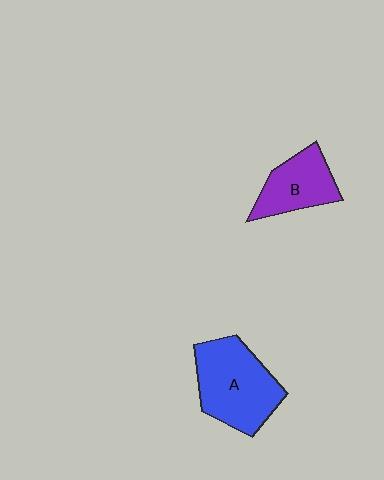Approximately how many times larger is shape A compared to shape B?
Approximately 1.5 times.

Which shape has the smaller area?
Shape B (purple).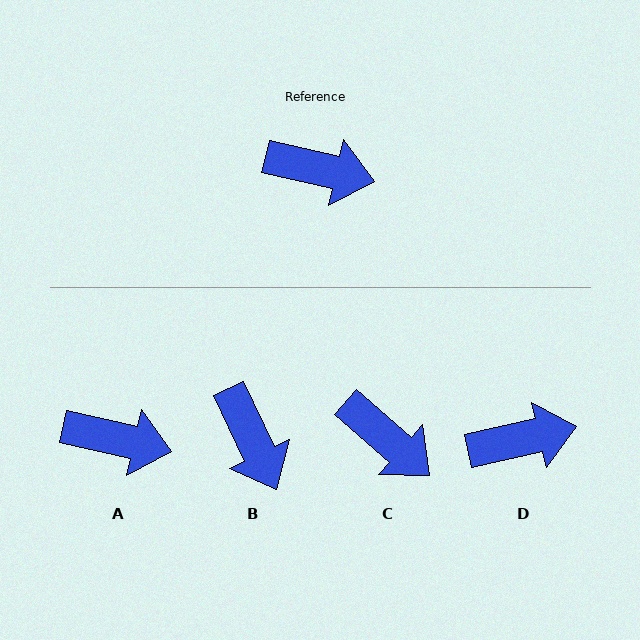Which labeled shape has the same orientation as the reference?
A.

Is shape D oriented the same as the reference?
No, it is off by about 25 degrees.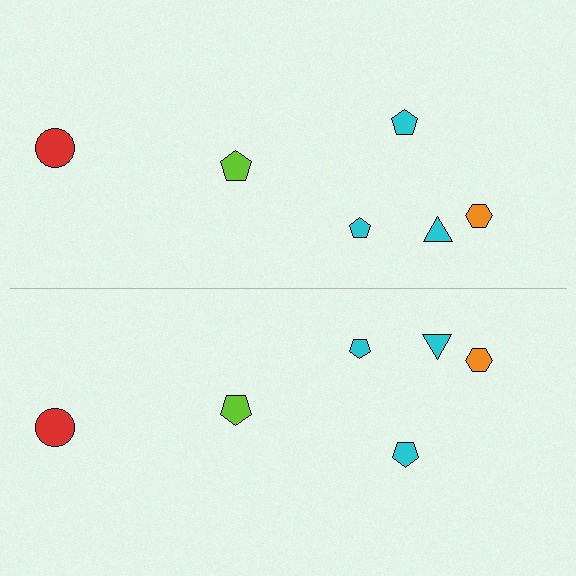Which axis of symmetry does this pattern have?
The pattern has a horizontal axis of symmetry running through the center of the image.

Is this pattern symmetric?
Yes, this pattern has bilateral (reflection) symmetry.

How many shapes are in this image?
There are 12 shapes in this image.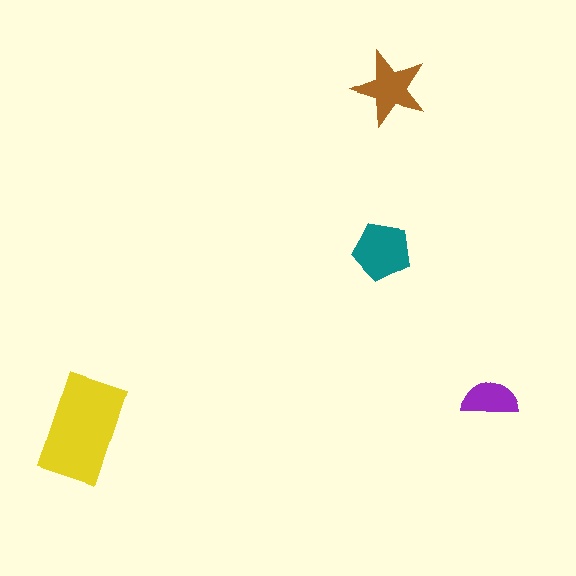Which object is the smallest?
The purple semicircle.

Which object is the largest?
The yellow rectangle.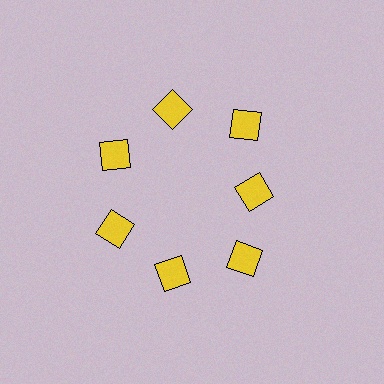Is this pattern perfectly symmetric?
No. The 7 yellow squares are arranged in a ring, but one element near the 3 o'clock position is pulled inward toward the center, breaking the 7-fold rotational symmetry.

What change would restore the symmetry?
The symmetry would be restored by moving it outward, back onto the ring so that all 7 squares sit at equal angles and equal distance from the center.